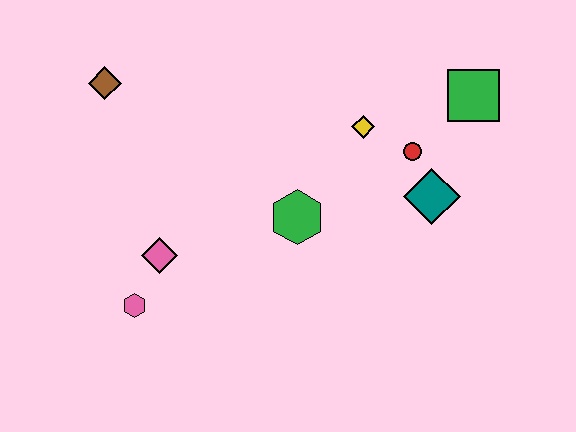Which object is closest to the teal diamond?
The red circle is closest to the teal diamond.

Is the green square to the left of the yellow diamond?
No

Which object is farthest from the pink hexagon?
The green square is farthest from the pink hexagon.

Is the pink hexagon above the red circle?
No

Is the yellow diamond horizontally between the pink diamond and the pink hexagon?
No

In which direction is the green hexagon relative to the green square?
The green hexagon is to the left of the green square.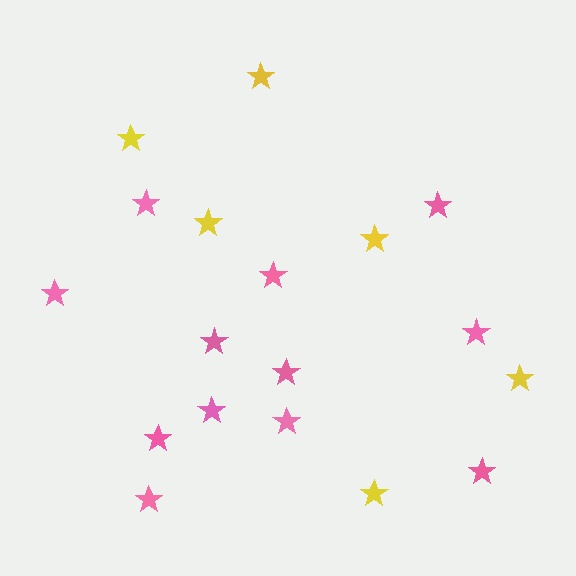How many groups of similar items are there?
There are 2 groups: one group of yellow stars (6) and one group of pink stars (12).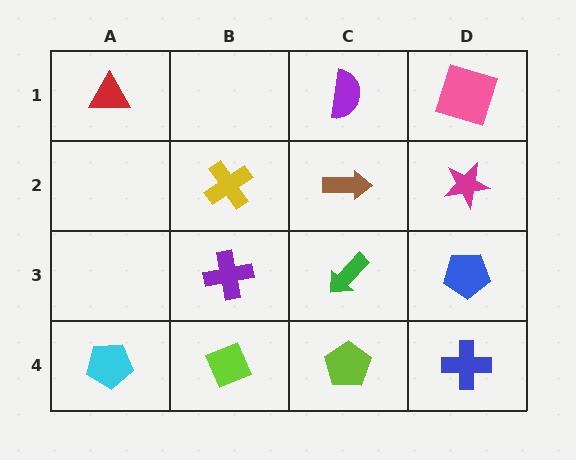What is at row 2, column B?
A yellow cross.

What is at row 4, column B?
A lime diamond.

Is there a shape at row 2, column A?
No, that cell is empty.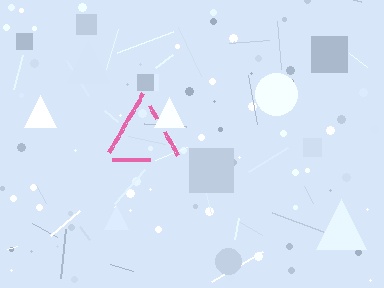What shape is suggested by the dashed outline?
The dashed outline suggests a triangle.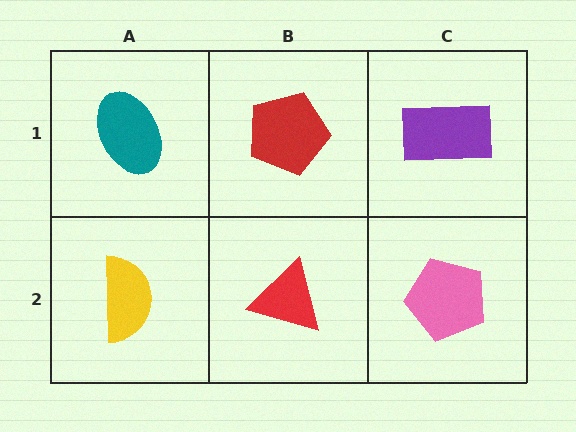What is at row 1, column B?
A red pentagon.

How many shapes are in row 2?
3 shapes.